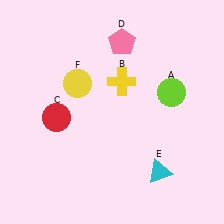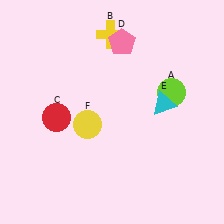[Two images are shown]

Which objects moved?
The objects that moved are: the yellow cross (B), the cyan triangle (E), the yellow circle (F).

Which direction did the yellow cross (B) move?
The yellow cross (B) moved up.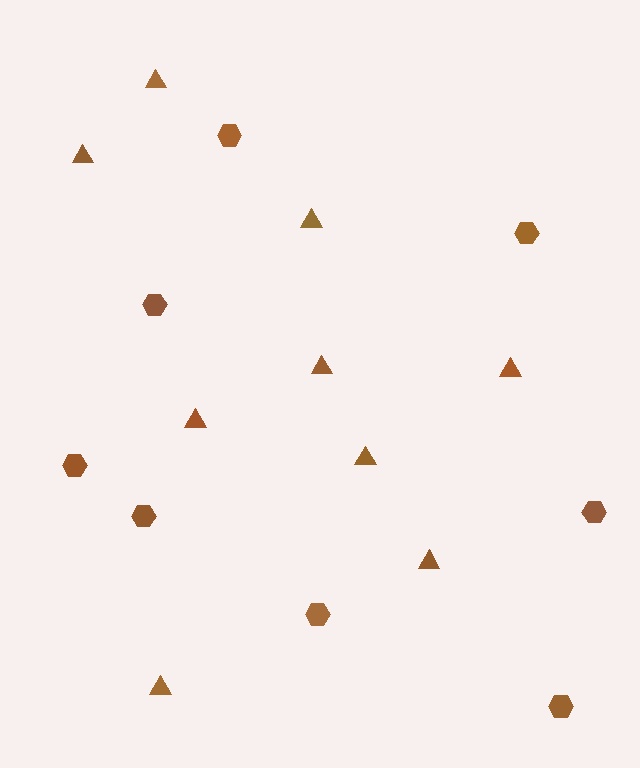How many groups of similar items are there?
There are 2 groups: one group of hexagons (8) and one group of triangles (9).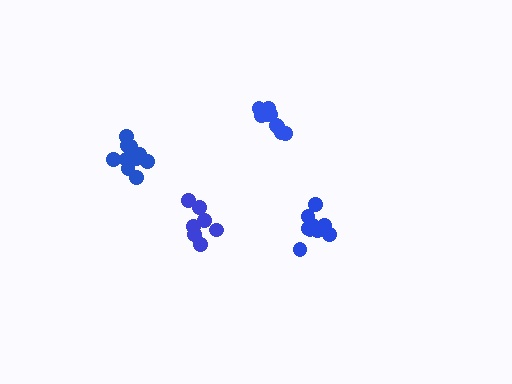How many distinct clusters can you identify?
There are 4 distinct clusters.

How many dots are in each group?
Group 1: 9 dots, Group 2: 10 dots, Group 3: 11 dots, Group 4: 7 dots (37 total).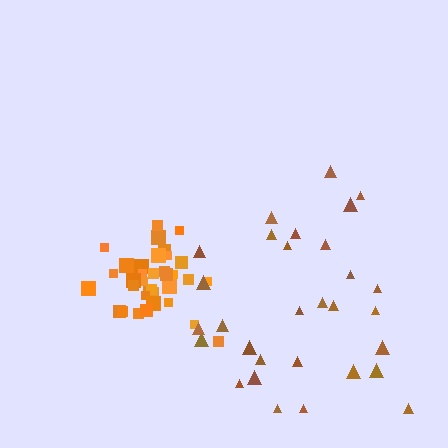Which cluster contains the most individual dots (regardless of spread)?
Orange (35).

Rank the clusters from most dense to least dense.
orange, brown.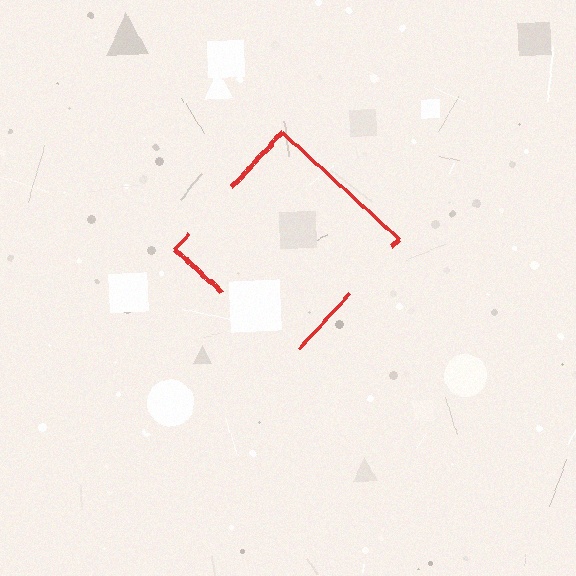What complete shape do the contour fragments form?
The contour fragments form a diamond.